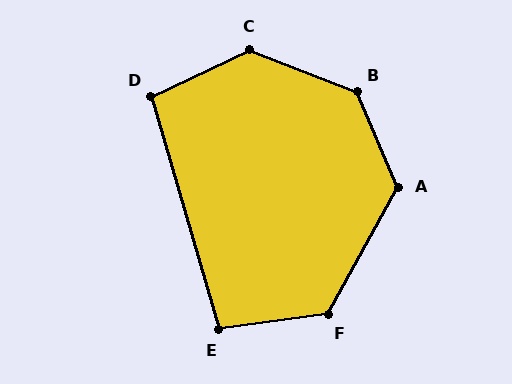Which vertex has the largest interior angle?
B, at approximately 135 degrees.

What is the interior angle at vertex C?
Approximately 134 degrees (obtuse).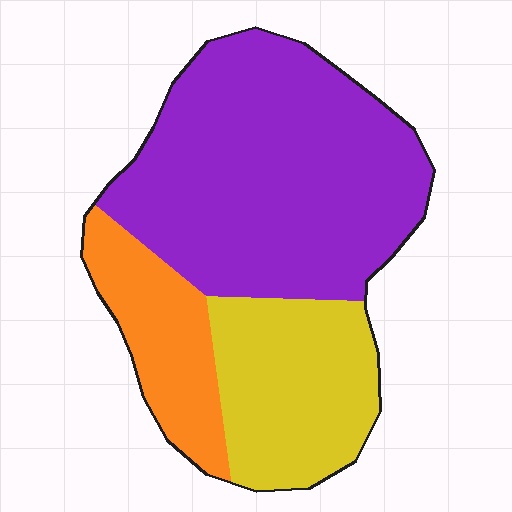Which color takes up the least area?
Orange, at roughly 15%.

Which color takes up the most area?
Purple, at roughly 55%.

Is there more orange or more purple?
Purple.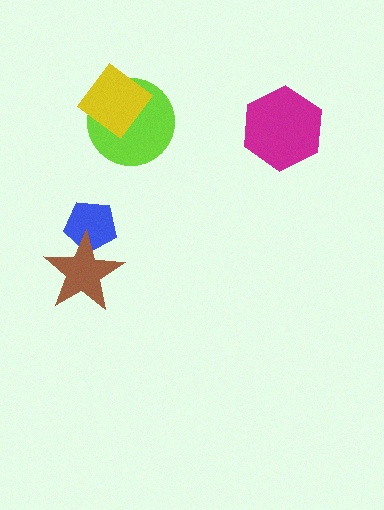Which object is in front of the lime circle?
The yellow diamond is in front of the lime circle.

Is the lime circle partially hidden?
Yes, it is partially covered by another shape.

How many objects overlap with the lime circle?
1 object overlaps with the lime circle.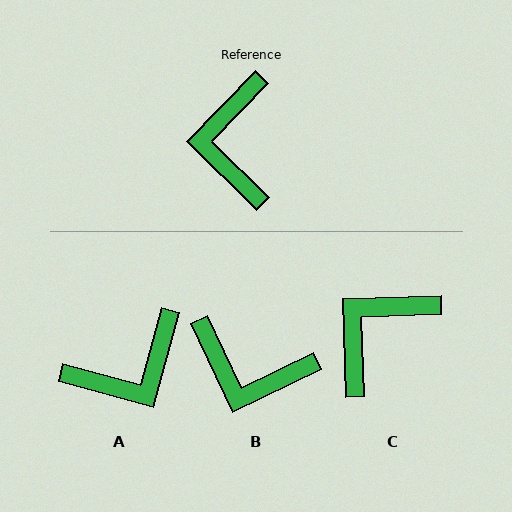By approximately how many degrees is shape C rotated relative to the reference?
Approximately 44 degrees clockwise.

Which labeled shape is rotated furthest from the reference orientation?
A, about 119 degrees away.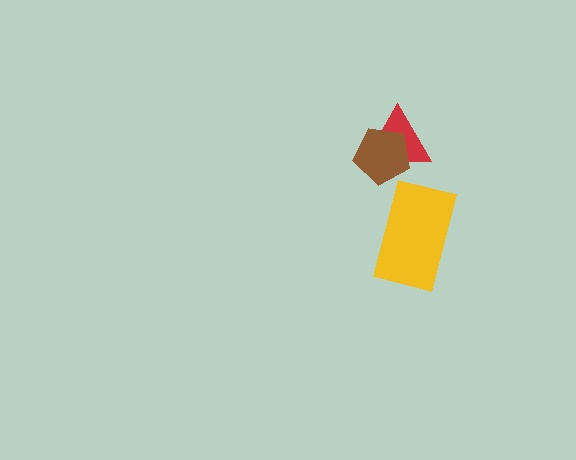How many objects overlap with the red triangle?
1 object overlaps with the red triangle.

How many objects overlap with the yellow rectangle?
0 objects overlap with the yellow rectangle.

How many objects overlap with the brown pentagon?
1 object overlaps with the brown pentagon.